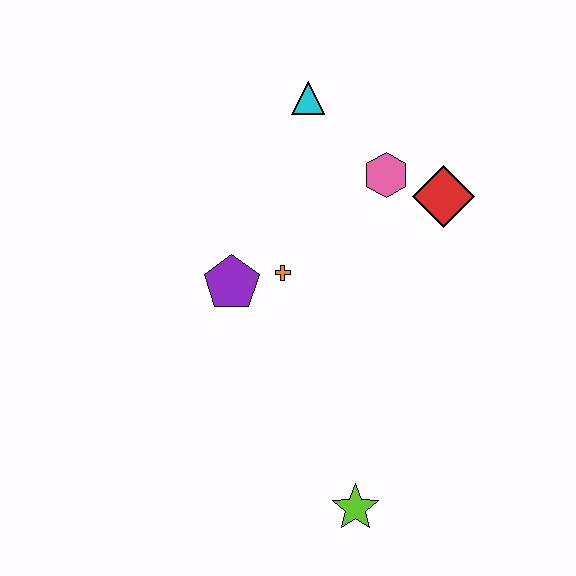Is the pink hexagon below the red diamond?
No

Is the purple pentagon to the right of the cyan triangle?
No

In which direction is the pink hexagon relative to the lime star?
The pink hexagon is above the lime star.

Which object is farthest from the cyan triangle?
The lime star is farthest from the cyan triangle.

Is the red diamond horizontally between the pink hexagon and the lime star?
No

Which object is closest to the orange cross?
The purple pentagon is closest to the orange cross.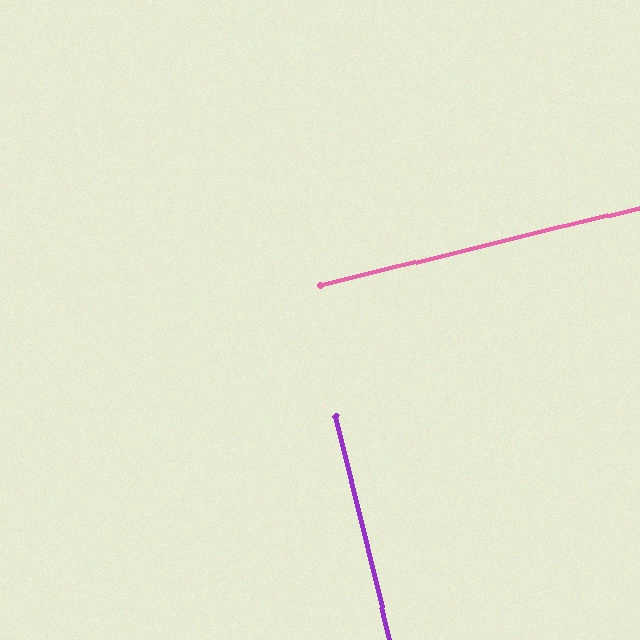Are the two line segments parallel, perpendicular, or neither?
Perpendicular — they meet at approximately 90°.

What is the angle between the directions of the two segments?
Approximately 90 degrees.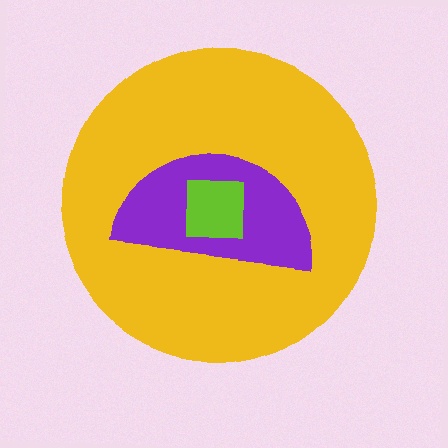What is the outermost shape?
The yellow circle.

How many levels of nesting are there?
3.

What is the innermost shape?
The lime square.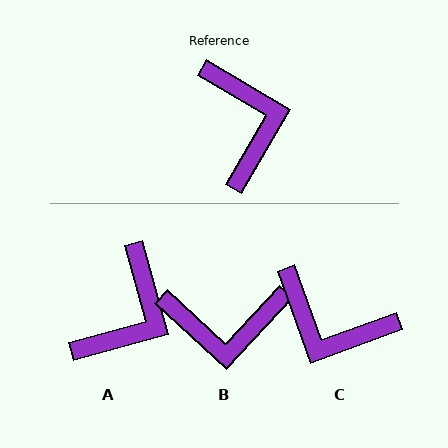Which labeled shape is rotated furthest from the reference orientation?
C, about 130 degrees away.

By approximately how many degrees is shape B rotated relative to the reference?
Approximately 102 degrees clockwise.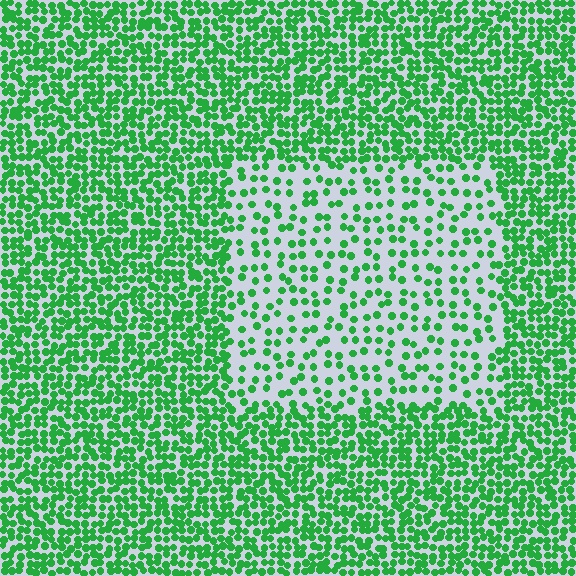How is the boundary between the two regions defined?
The boundary is defined by a change in element density (approximately 2.3x ratio). All elements are the same color, size, and shape.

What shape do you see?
I see a rectangle.